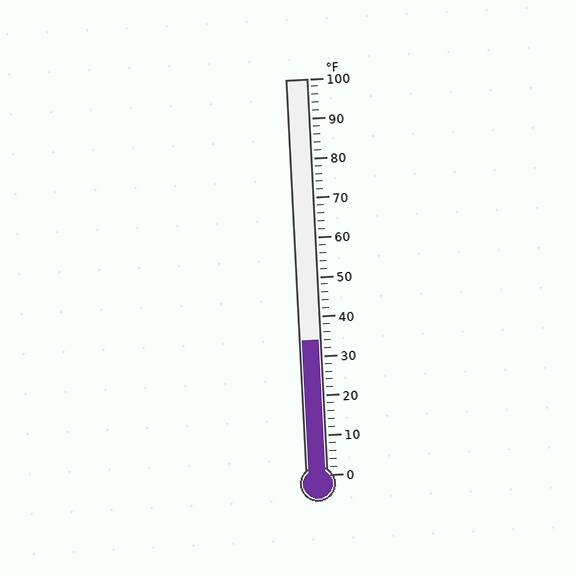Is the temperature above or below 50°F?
The temperature is below 50°F.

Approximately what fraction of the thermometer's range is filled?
The thermometer is filled to approximately 35% of its range.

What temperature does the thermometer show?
The thermometer shows approximately 34°F.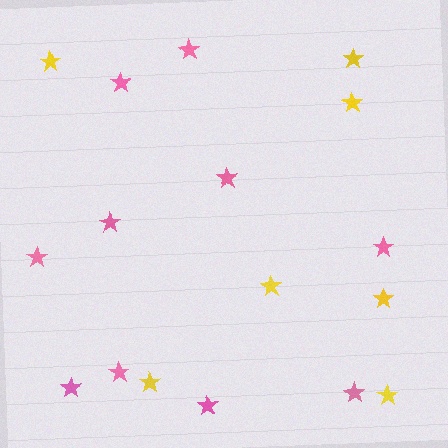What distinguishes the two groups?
There are 2 groups: one group of pink stars (10) and one group of yellow stars (7).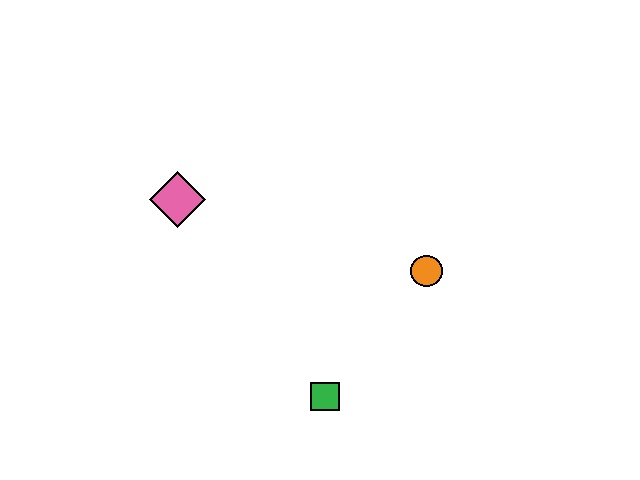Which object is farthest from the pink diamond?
The orange circle is farthest from the pink diamond.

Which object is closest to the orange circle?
The green square is closest to the orange circle.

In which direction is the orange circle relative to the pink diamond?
The orange circle is to the right of the pink diamond.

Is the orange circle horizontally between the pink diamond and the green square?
No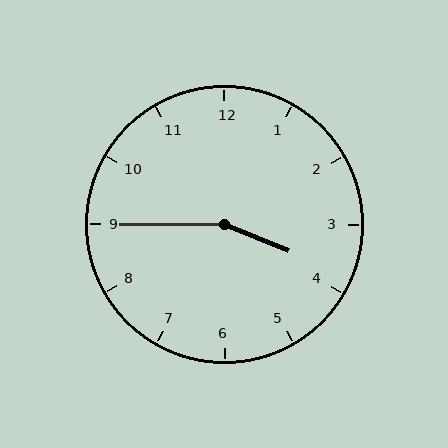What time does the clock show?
3:45.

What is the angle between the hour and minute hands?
Approximately 158 degrees.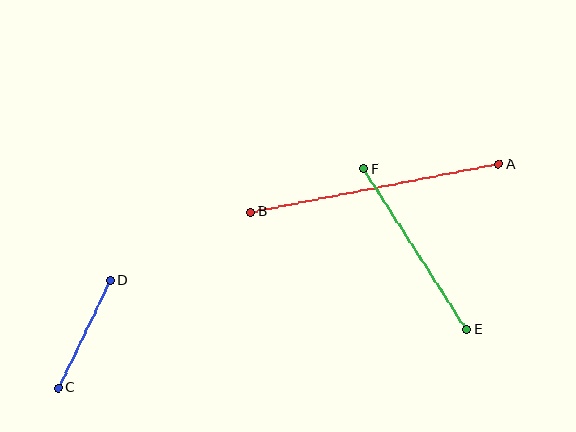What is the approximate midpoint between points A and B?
The midpoint is at approximately (374, 188) pixels.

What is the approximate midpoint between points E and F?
The midpoint is at approximately (415, 249) pixels.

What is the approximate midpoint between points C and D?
The midpoint is at approximately (84, 334) pixels.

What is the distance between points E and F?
The distance is approximately 191 pixels.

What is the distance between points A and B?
The distance is approximately 252 pixels.